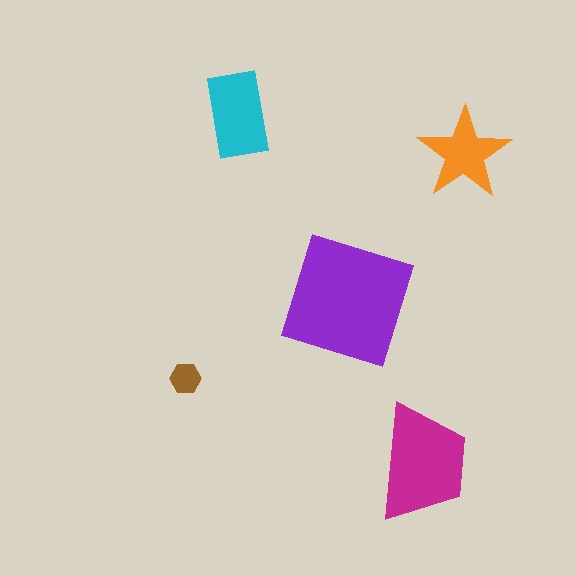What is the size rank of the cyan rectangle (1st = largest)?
3rd.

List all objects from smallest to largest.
The brown hexagon, the orange star, the cyan rectangle, the magenta trapezoid, the purple square.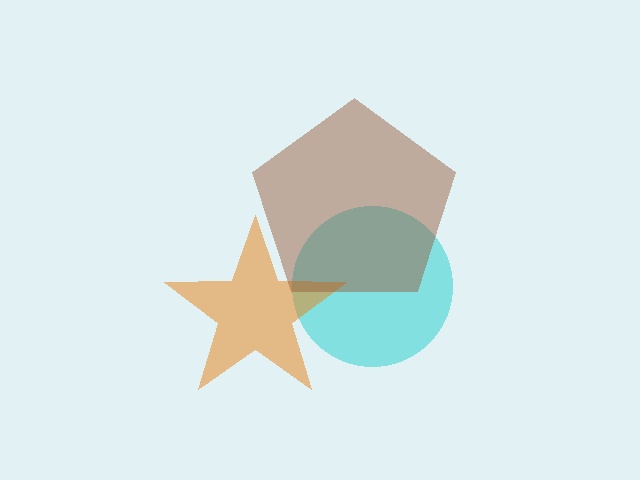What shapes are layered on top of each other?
The layered shapes are: a cyan circle, an orange star, a brown pentagon.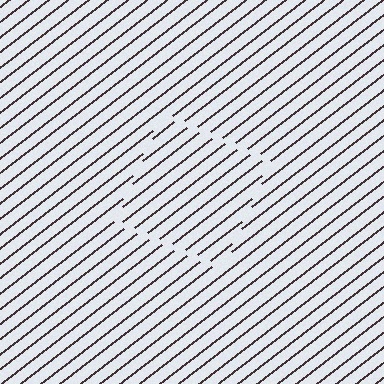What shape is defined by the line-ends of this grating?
An illusory square. The interior of the shape contains the same grating, shifted by half a period — the contour is defined by the phase discontinuity where line-ends from the inner and outer gratings abut.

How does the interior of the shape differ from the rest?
The interior of the shape contains the same grating, shifted by half a period — the contour is defined by the phase discontinuity where line-ends from the inner and outer gratings abut.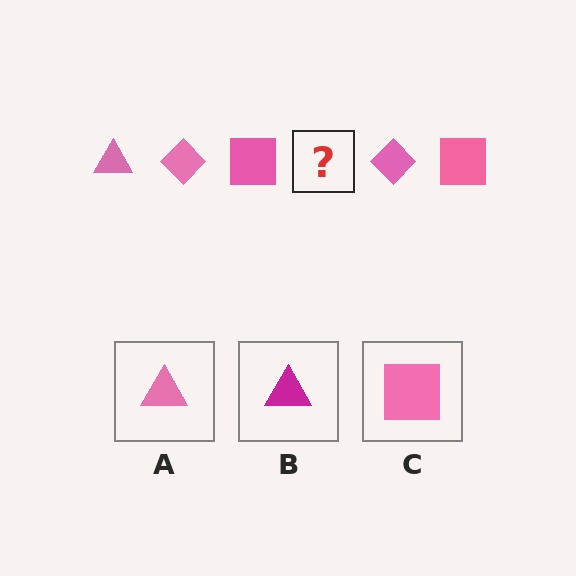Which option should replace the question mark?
Option A.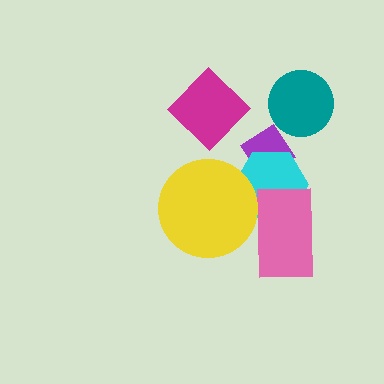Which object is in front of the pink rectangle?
The yellow circle is in front of the pink rectangle.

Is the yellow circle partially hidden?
No, no other shape covers it.